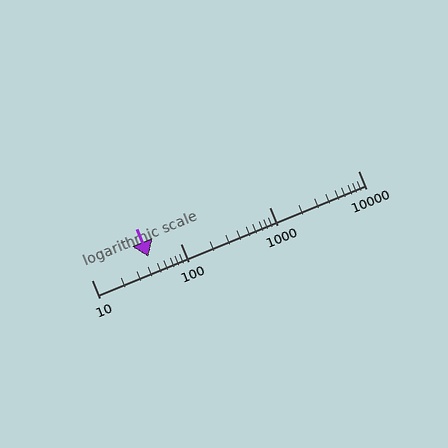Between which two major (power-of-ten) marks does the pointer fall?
The pointer is between 10 and 100.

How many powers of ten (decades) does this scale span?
The scale spans 3 decades, from 10 to 10000.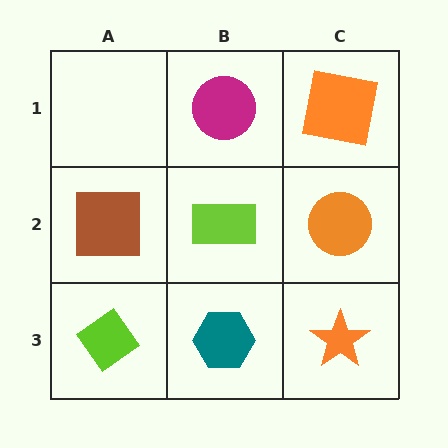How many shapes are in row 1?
2 shapes.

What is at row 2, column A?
A brown square.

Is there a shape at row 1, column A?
No, that cell is empty.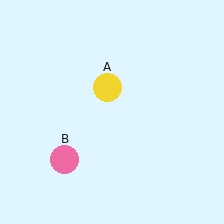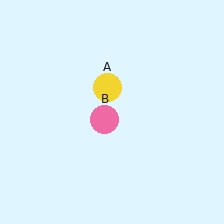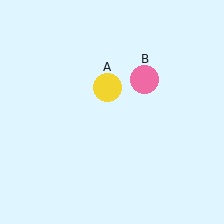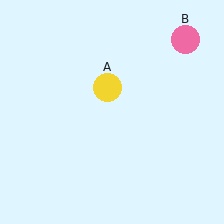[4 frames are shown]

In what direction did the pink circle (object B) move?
The pink circle (object B) moved up and to the right.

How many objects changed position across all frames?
1 object changed position: pink circle (object B).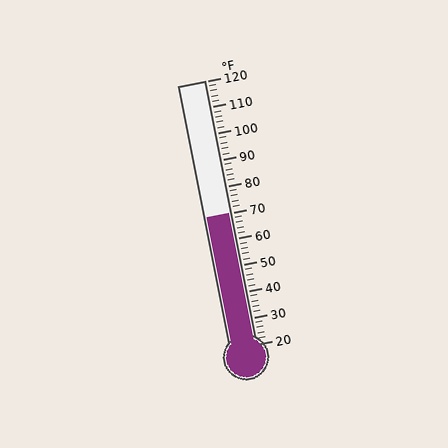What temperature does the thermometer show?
The thermometer shows approximately 70°F.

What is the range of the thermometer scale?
The thermometer scale ranges from 20°F to 120°F.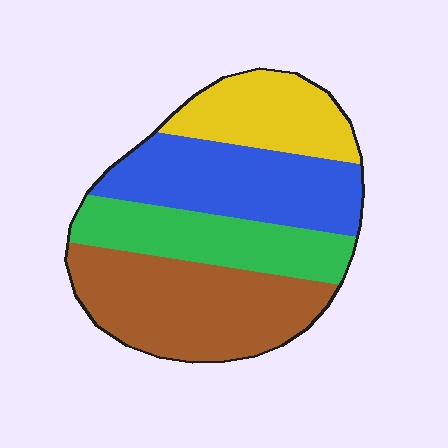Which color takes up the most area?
Brown, at roughly 35%.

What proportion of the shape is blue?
Blue covers about 25% of the shape.